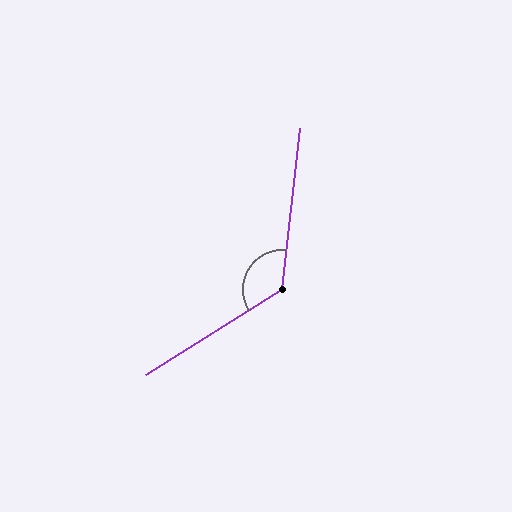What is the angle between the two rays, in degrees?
Approximately 128 degrees.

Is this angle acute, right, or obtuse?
It is obtuse.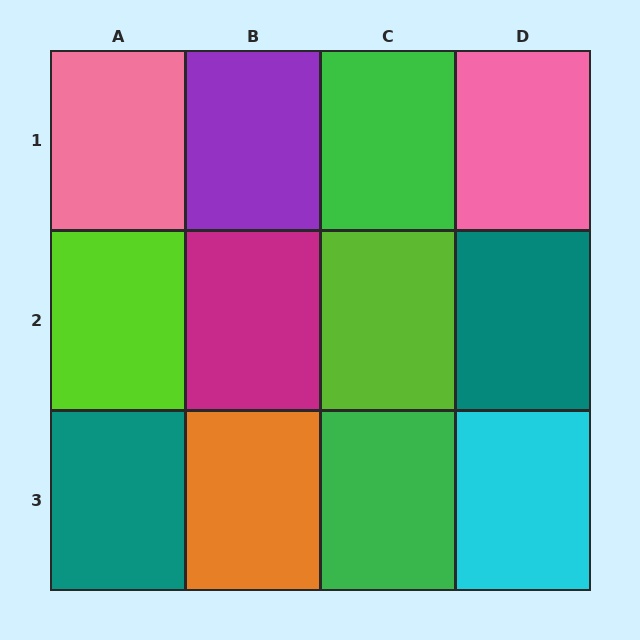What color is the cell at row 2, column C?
Lime.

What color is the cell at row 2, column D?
Teal.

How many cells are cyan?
1 cell is cyan.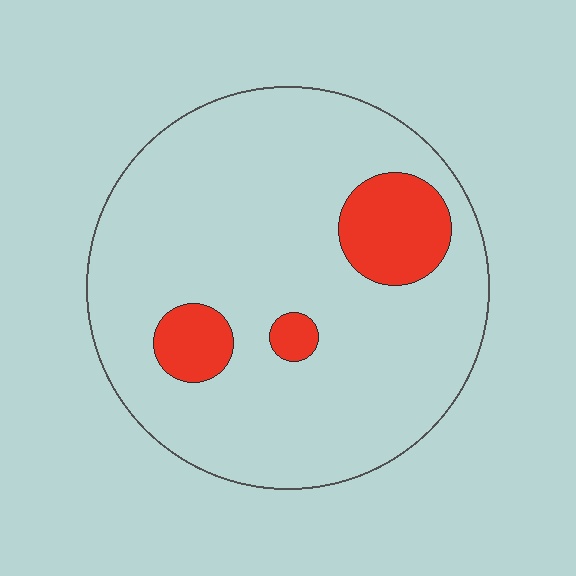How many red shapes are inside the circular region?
3.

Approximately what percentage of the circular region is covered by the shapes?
Approximately 15%.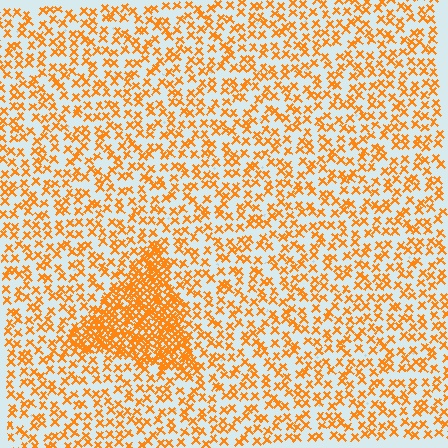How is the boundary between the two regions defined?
The boundary is defined by a change in element density (approximately 2.7x ratio). All elements are the same color, size, and shape.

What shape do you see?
I see a triangle.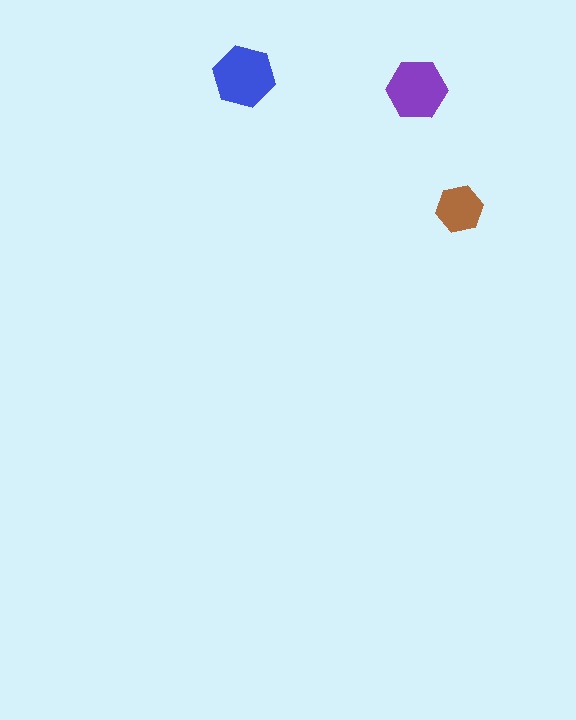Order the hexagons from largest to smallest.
the blue one, the purple one, the brown one.